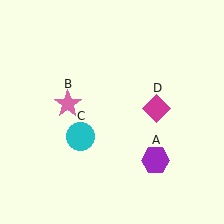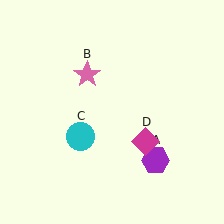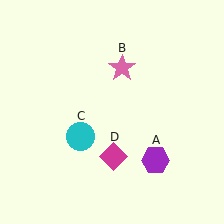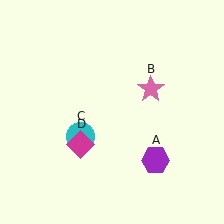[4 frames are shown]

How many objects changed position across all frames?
2 objects changed position: pink star (object B), magenta diamond (object D).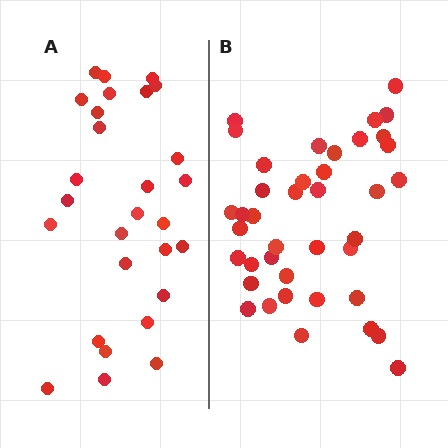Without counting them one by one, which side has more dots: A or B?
Region B (the right region) has more dots.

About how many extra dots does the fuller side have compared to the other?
Region B has roughly 12 or so more dots than region A.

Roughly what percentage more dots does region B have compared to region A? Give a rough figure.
About 45% more.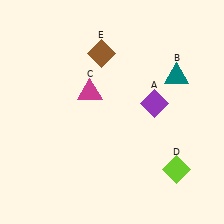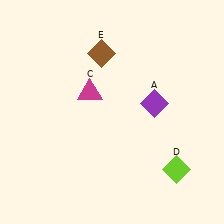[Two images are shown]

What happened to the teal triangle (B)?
The teal triangle (B) was removed in Image 2. It was in the top-right area of Image 1.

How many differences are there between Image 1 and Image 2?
There is 1 difference between the two images.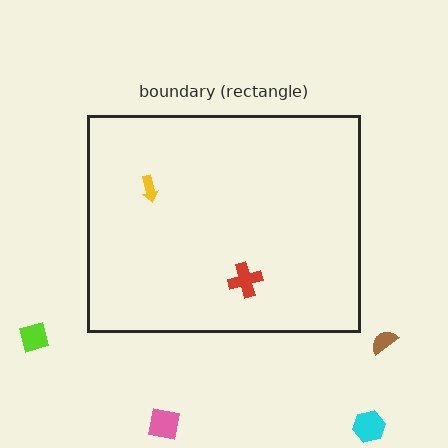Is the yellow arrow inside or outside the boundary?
Inside.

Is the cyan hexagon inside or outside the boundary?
Outside.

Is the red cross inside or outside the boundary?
Inside.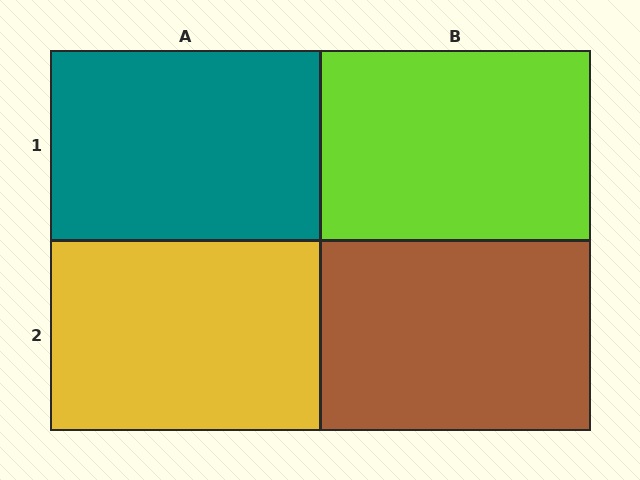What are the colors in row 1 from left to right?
Teal, lime.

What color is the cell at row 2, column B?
Brown.